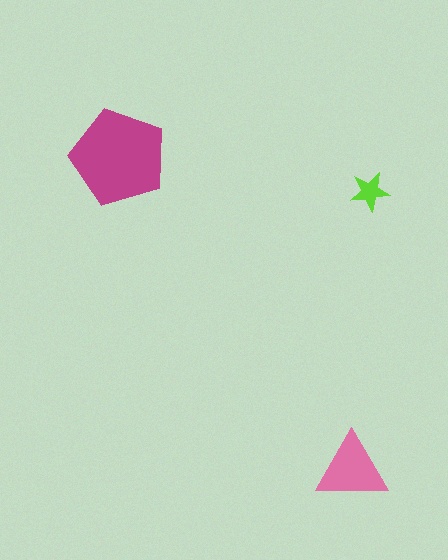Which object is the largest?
The magenta pentagon.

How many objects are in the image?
There are 3 objects in the image.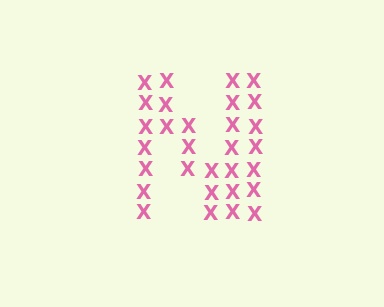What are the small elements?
The small elements are letter X's.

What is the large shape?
The large shape is the letter N.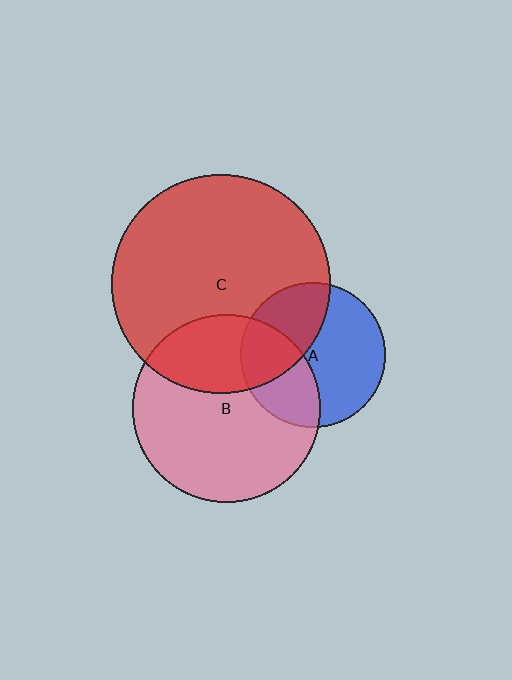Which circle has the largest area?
Circle C (red).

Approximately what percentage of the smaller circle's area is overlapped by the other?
Approximately 35%.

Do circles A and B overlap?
Yes.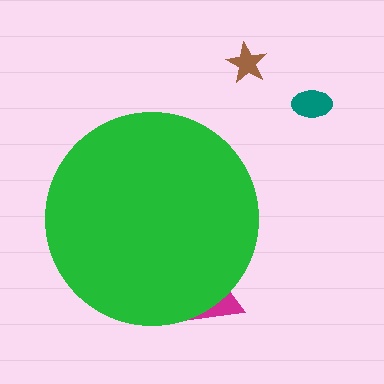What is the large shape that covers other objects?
A green circle.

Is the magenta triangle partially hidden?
Yes, the magenta triangle is partially hidden behind the green circle.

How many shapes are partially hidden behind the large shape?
1 shape is partially hidden.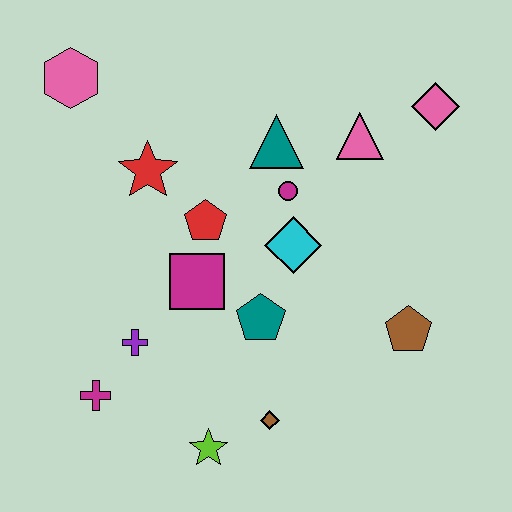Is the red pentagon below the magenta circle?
Yes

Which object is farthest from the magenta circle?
The magenta cross is farthest from the magenta circle.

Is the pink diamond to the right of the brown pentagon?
Yes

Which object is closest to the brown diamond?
The lime star is closest to the brown diamond.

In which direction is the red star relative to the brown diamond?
The red star is above the brown diamond.